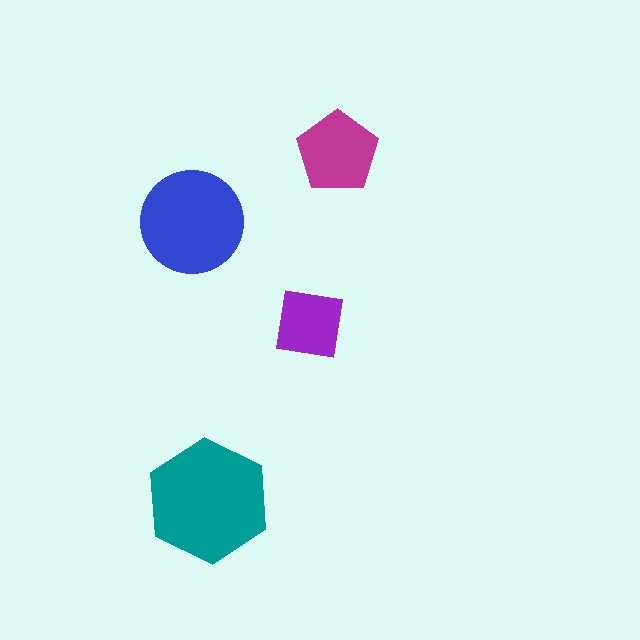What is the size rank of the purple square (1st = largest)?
4th.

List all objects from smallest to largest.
The purple square, the magenta pentagon, the blue circle, the teal hexagon.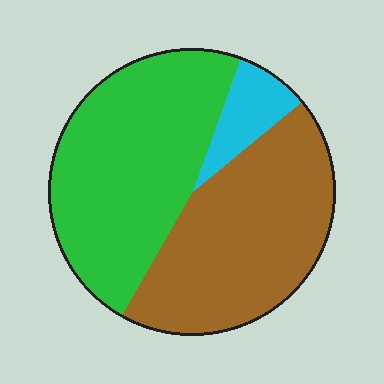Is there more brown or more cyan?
Brown.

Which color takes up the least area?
Cyan, at roughly 10%.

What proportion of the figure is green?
Green takes up between a third and a half of the figure.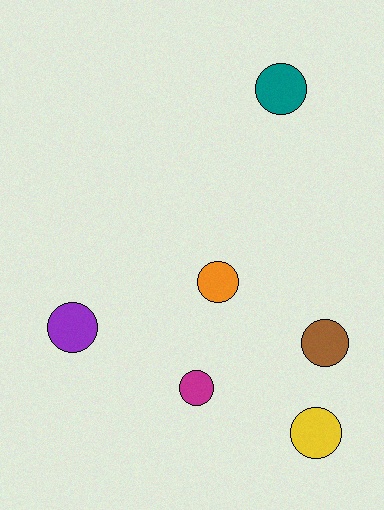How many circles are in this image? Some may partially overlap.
There are 6 circles.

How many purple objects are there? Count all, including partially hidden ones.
There is 1 purple object.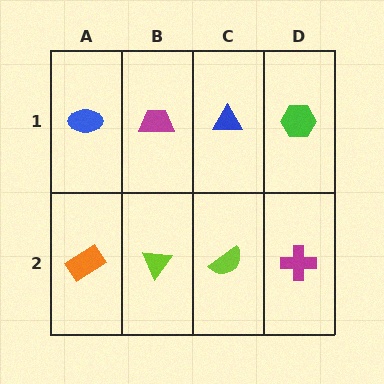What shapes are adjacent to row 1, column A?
An orange rectangle (row 2, column A), a magenta trapezoid (row 1, column B).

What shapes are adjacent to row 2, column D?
A green hexagon (row 1, column D), a lime semicircle (row 2, column C).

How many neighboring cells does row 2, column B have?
3.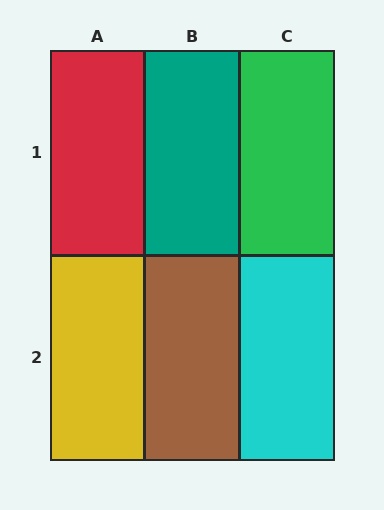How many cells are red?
1 cell is red.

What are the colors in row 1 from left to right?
Red, teal, green.